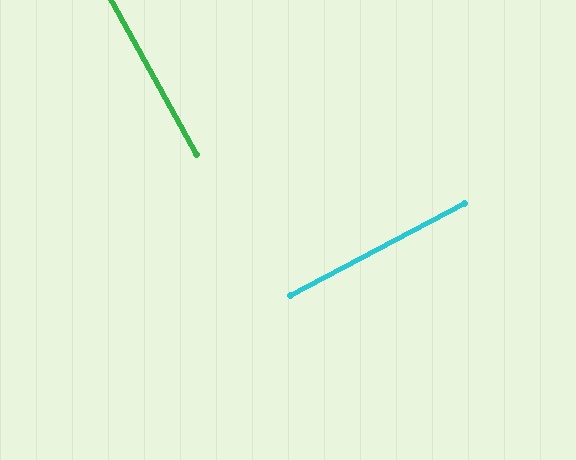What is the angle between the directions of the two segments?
Approximately 89 degrees.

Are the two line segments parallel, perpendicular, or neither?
Perpendicular — they meet at approximately 89°.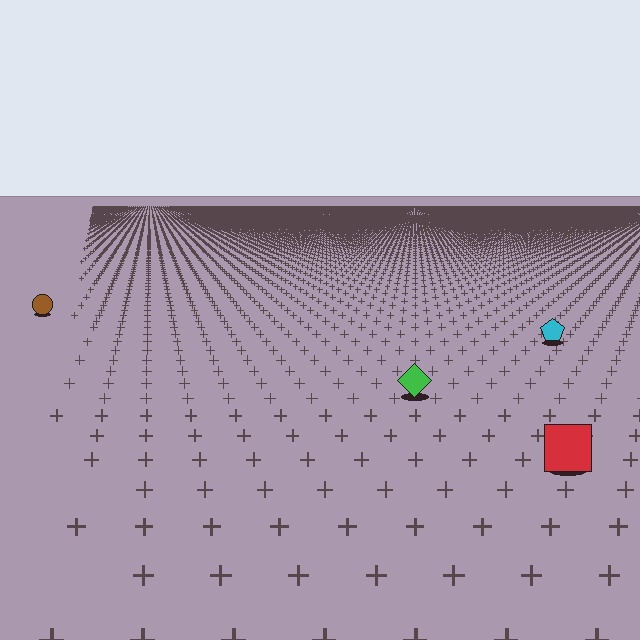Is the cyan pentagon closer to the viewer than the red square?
No. The red square is closer — you can tell from the texture gradient: the ground texture is coarser near it.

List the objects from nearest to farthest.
From nearest to farthest: the red square, the green diamond, the cyan pentagon, the brown circle.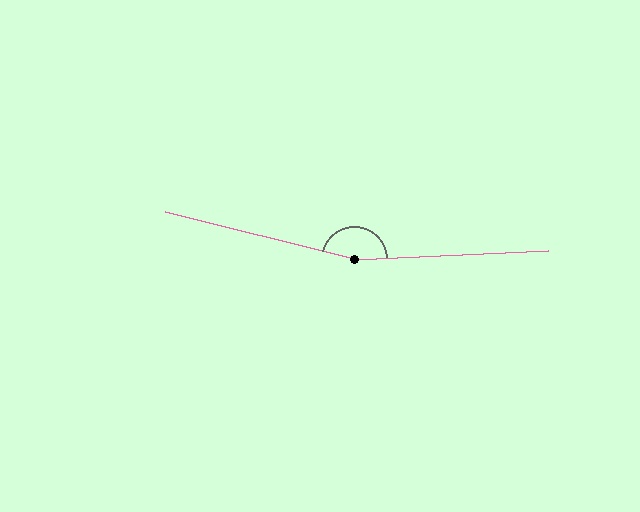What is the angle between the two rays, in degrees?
Approximately 164 degrees.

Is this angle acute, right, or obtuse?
It is obtuse.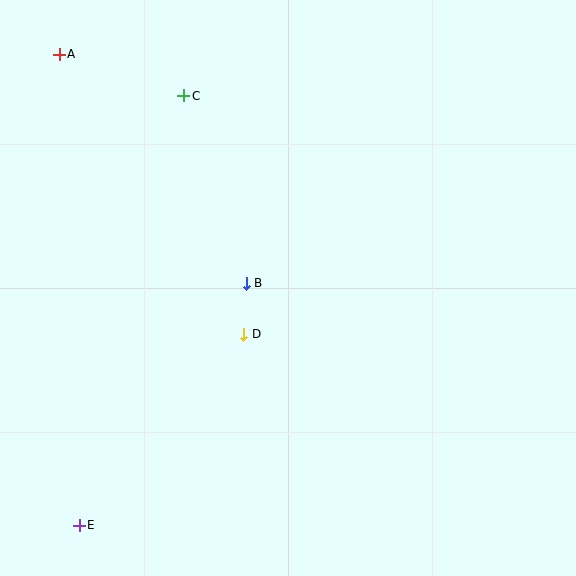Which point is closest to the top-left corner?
Point A is closest to the top-left corner.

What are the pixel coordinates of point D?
Point D is at (244, 334).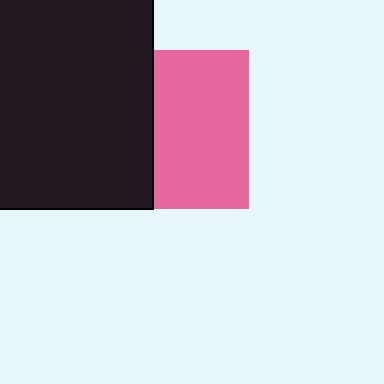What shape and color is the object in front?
The object in front is a black rectangle.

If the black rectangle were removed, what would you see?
You would see the complete pink square.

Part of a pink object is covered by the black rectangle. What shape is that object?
It is a square.